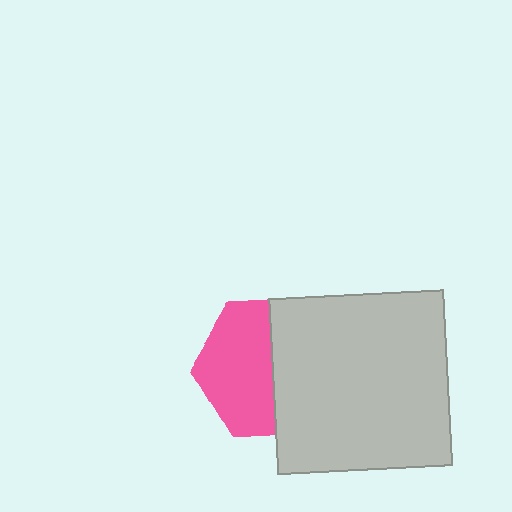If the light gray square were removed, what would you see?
You would see the complete pink hexagon.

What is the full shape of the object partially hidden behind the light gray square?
The partially hidden object is a pink hexagon.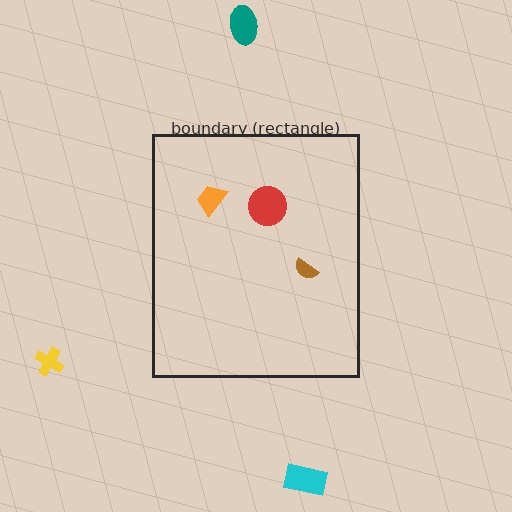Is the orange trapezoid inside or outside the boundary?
Inside.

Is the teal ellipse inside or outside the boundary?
Outside.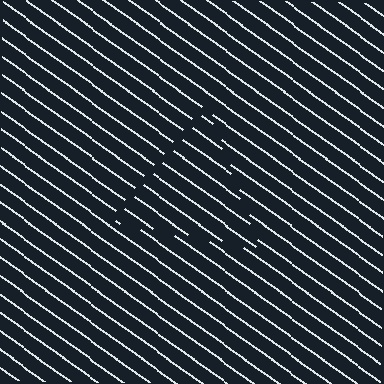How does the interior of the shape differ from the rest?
The interior of the shape contains the same grating, shifted by half a period — the contour is defined by the phase discontinuity where line-ends from the inner and outer gratings abut.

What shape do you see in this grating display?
An illusory triangle. The interior of the shape contains the same grating, shifted by half a period — the contour is defined by the phase discontinuity where line-ends from the inner and outer gratings abut.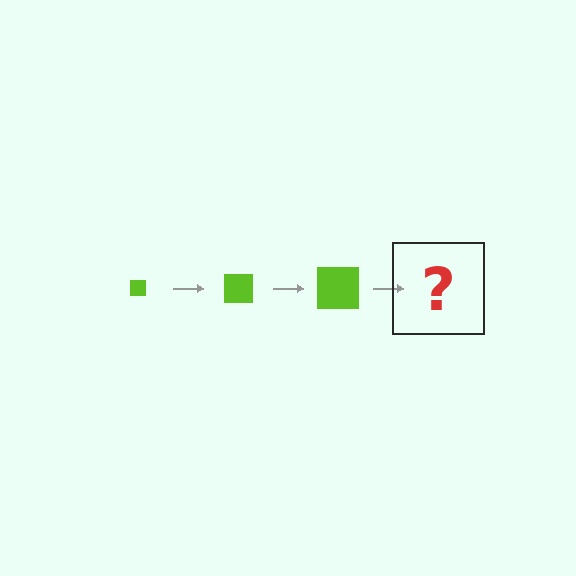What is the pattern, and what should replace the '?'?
The pattern is that the square gets progressively larger each step. The '?' should be a lime square, larger than the previous one.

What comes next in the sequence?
The next element should be a lime square, larger than the previous one.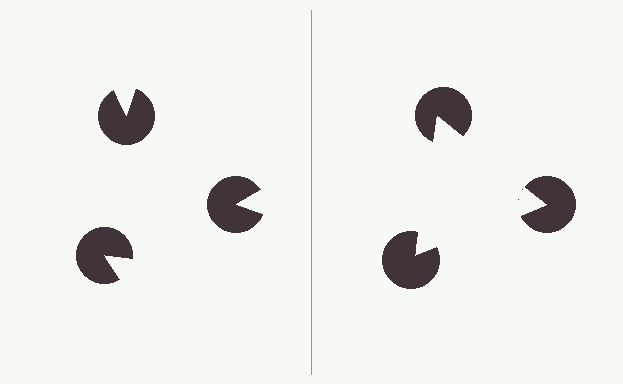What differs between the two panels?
The pac-man discs are positioned identically on both sides; only the wedge orientations differ. On the right they align to a triangle; on the left they are misaligned.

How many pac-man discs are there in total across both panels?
6 — 3 on each side.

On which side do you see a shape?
An illusory triangle appears on the right side. On the left side the wedge cuts are rotated, so no coherent shape forms.